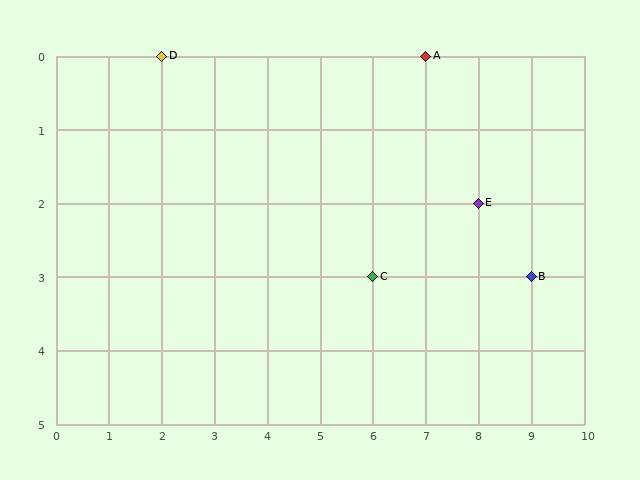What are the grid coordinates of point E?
Point E is at grid coordinates (8, 2).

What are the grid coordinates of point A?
Point A is at grid coordinates (7, 0).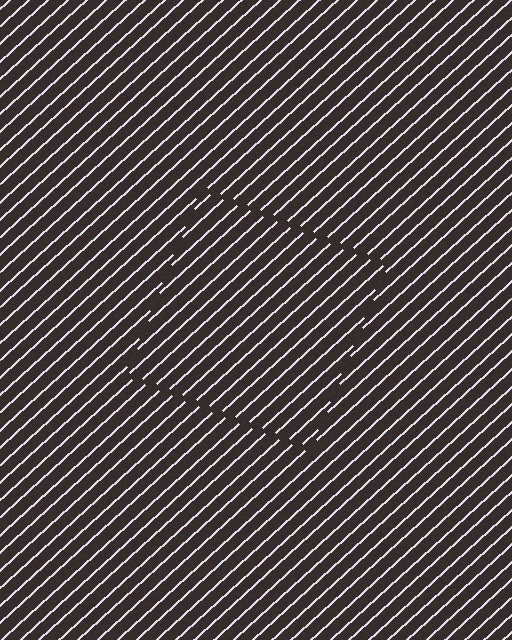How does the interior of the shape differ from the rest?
The interior of the shape contains the same grating, shifted by half a period — the contour is defined by the phase discontinuity where line-ends from the inner and outer gratings abut.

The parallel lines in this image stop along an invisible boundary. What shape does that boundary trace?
An illusory square. The interior of the shape contains the same grating, shifted by half a period — the contour is defined by the phase discontinuity where line-ends from the inner and outer gratings abut.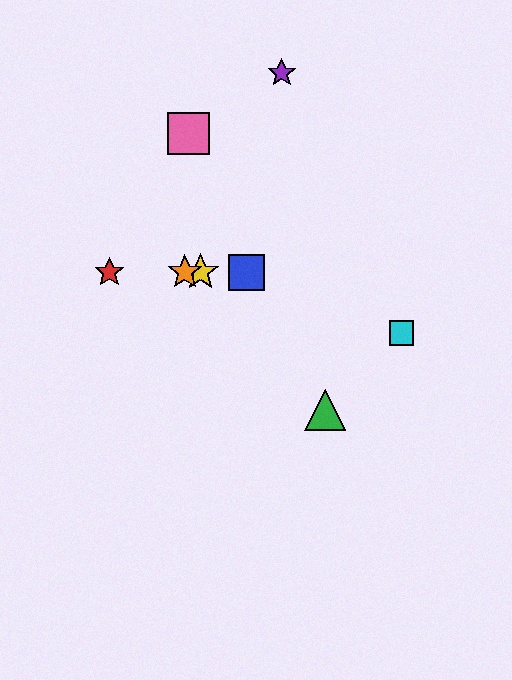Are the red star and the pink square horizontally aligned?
No, the red star is at y≈272 and the pink square is at y≈133.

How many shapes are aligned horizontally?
4 shapes (the red star, the blue square, the yellow star, the orange star) are aligned horizontally.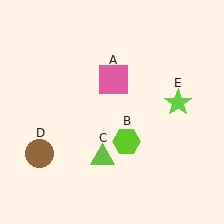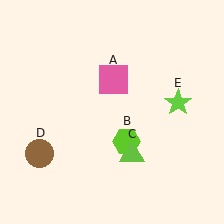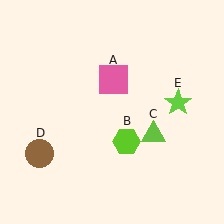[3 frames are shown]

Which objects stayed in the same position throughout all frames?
Pink square (object A) and lime hexagon (object B) and brown circle (object D) and lime star (object E) remained stationary.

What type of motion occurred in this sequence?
The lime triangle (object C) rotated counterclockwise around the center of the scene.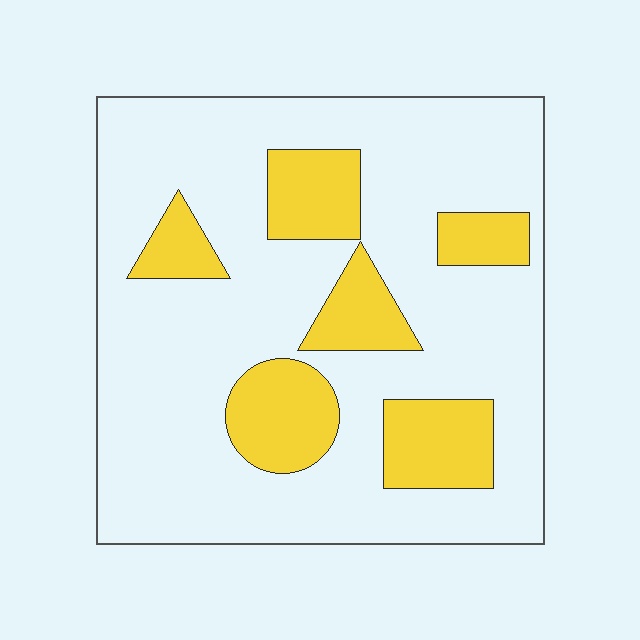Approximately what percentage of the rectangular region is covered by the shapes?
Approximately 25%.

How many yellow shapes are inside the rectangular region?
6.